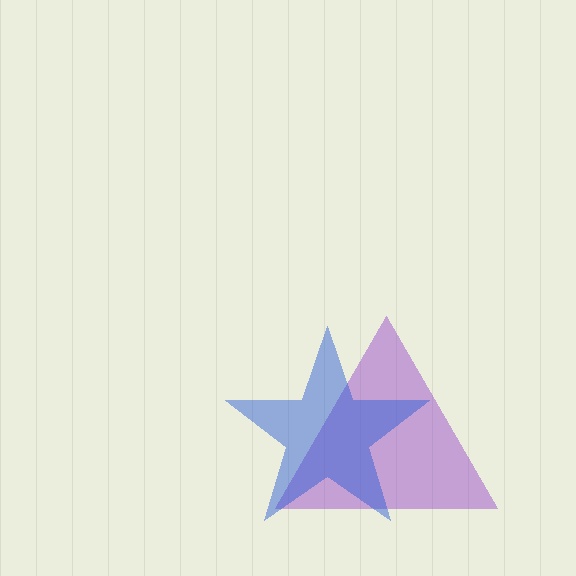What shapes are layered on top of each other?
The layered shapes are: a purple triangle, a blue star.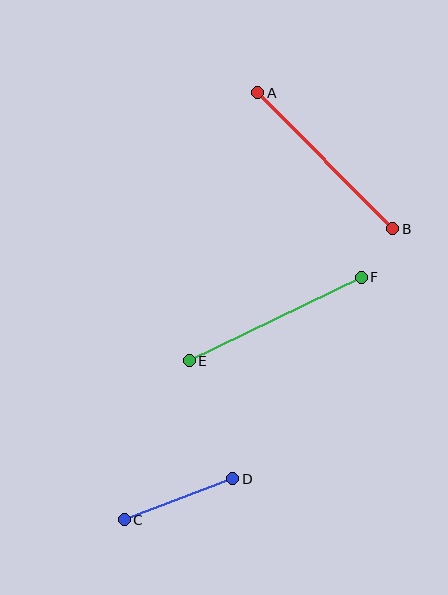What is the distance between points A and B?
The distance is approximately 191 pixels.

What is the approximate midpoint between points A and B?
The midpoint is at approximately (325, 161) pixels.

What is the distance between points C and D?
The distance is approximately 116 pixels.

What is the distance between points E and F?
The distance is approximately 191 pixels.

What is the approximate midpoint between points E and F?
The midpoint is at approximately (275, 319) pixels.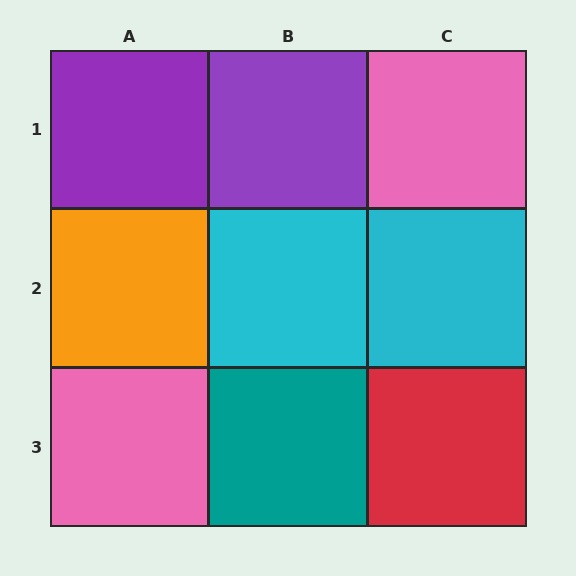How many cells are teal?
1 cell is teal.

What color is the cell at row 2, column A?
Orange.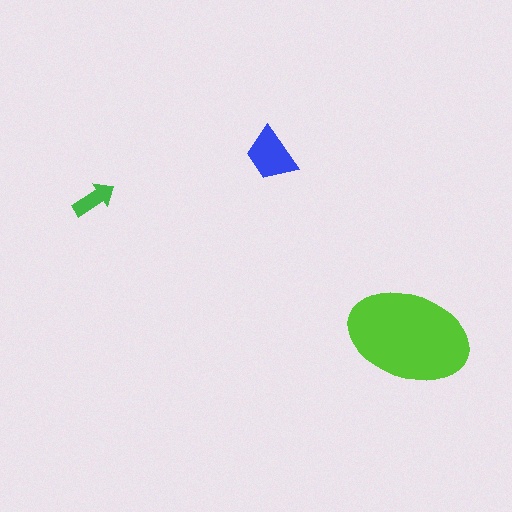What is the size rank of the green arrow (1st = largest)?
3rd.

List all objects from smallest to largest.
The green arrow, the blue trapezoid, the lime ellipse.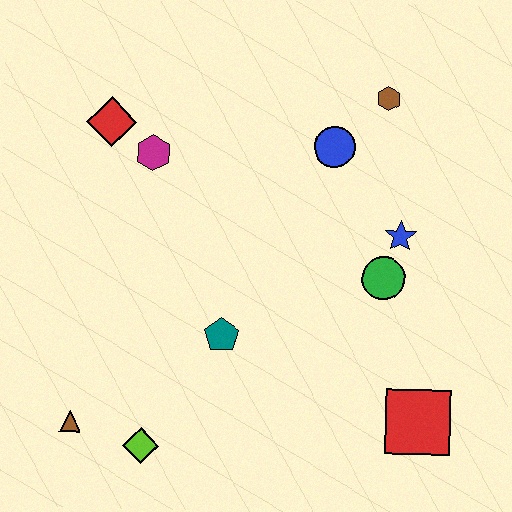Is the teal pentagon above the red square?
Yes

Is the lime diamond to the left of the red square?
Yes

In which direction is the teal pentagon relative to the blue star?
The teal pentagon is to the left of the blue star.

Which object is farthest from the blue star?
The brown triangle is farthest from the blue star.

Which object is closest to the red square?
The green circle is closest to the red square.